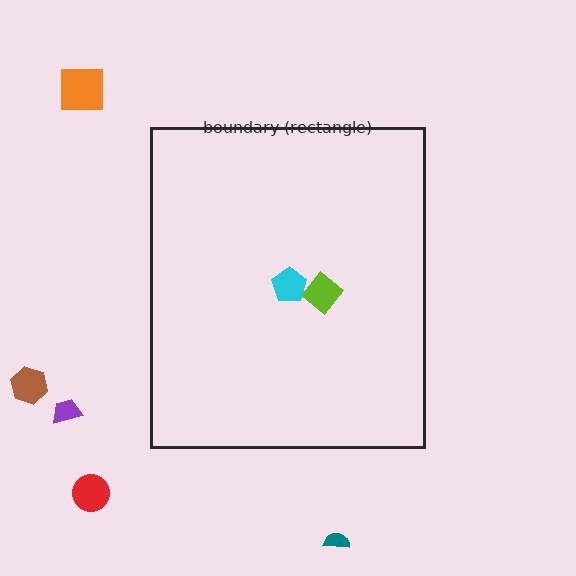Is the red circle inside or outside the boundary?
Outside.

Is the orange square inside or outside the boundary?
Outside.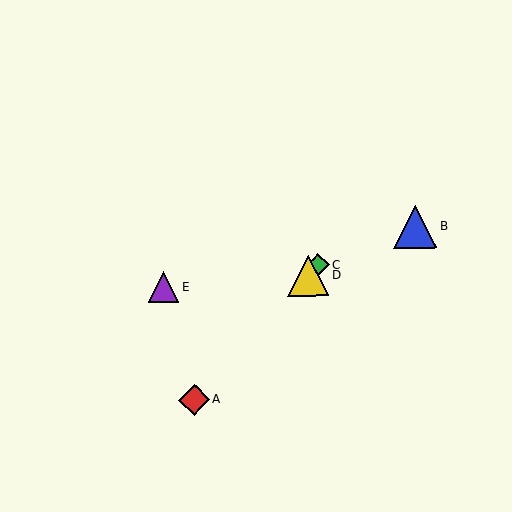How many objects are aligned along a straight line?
3 objects (A, C, D) are aligned along a straight line.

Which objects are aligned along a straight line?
Objects A, C, D are aligned along a straight line.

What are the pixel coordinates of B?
Object B is at (415, 227).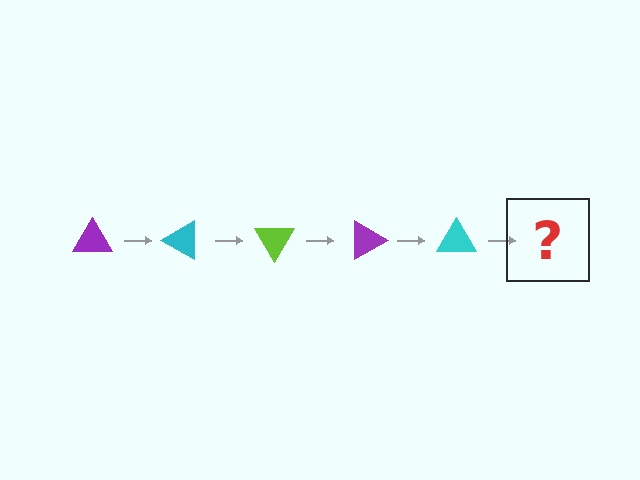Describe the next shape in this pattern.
It should be a lime triangle, rotated 150 degrees from the start.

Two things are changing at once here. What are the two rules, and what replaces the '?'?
The two rules are that it rotates 30 degrees each step and the color cycles through purple, cyan, and lime. The '?' should be a lime triangle, rotated 150 degrees from the start.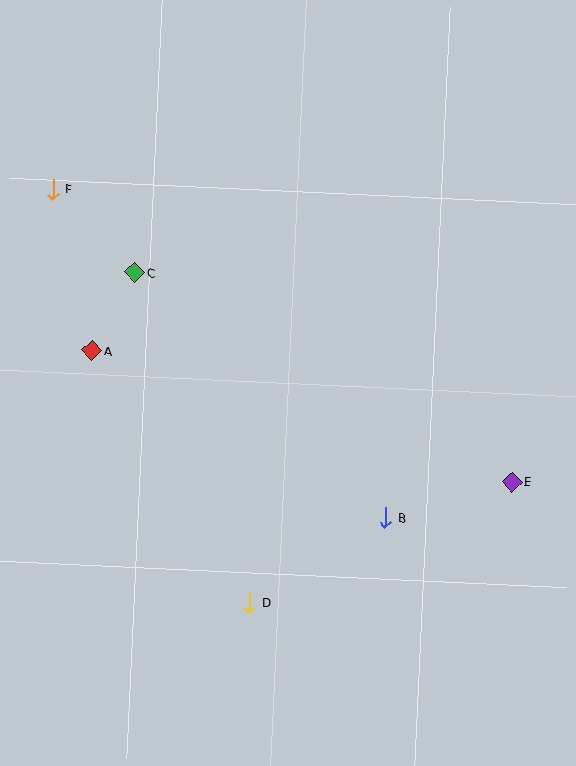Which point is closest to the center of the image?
Point B at (386, 517) is closest to the center.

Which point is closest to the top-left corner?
Point F is closest to the top-left corner.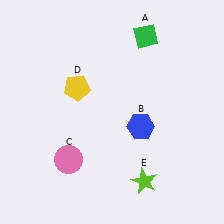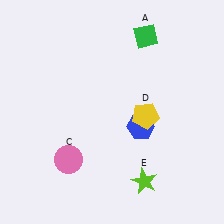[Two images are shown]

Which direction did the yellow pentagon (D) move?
The yellow pentagon (D) moved right.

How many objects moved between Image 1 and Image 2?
1 object moved between the two images.